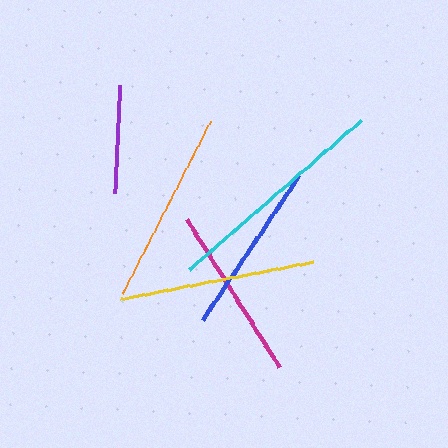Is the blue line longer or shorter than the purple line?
The blue line is longer than the purple line.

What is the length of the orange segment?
The orange segment is approximately 193 pixels long.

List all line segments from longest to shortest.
From longest to shortest: cyan, yellow, orange, blue, magenta, purple.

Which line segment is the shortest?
The purple line is the shortest at approximately 108 pixels.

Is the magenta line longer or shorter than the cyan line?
The cyan line is longer than the magenta line.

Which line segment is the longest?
The cyan line is the longest at approximately 228 pixels.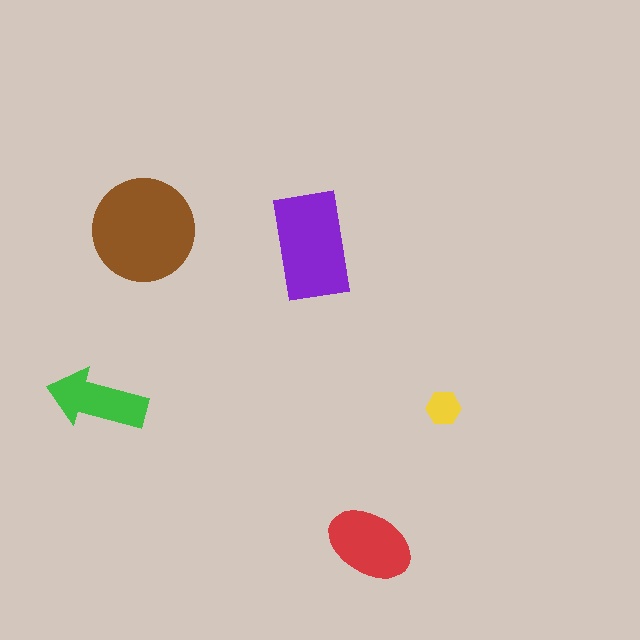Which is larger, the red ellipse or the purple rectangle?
The purple rectangle.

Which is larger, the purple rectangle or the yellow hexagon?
The purple rectangle.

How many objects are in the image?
There are 5 objects in the image.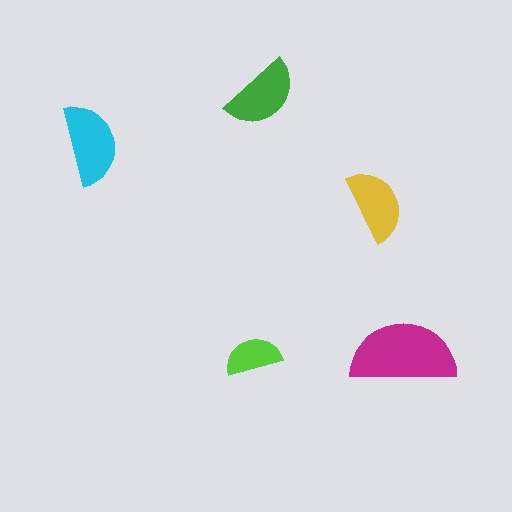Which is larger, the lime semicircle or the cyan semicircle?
The cyan one.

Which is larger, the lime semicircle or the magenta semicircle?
The magenta one.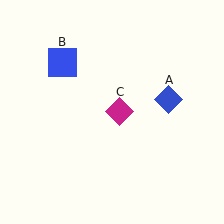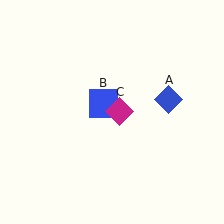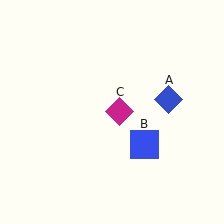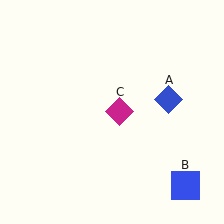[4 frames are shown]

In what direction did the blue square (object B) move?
The blue square (object B) moved down and to the right.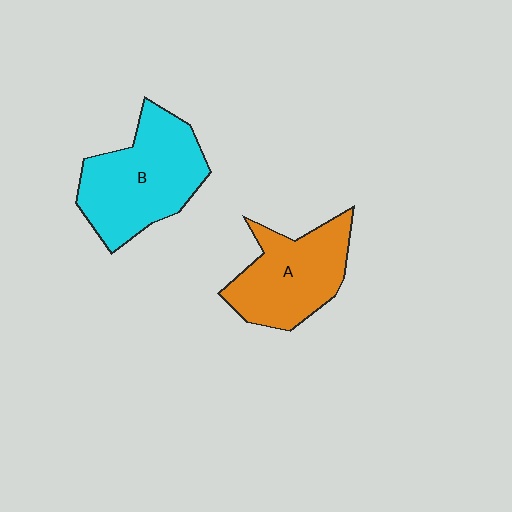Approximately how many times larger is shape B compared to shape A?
Approximately 1.2 times.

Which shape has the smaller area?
Shape A (orange).